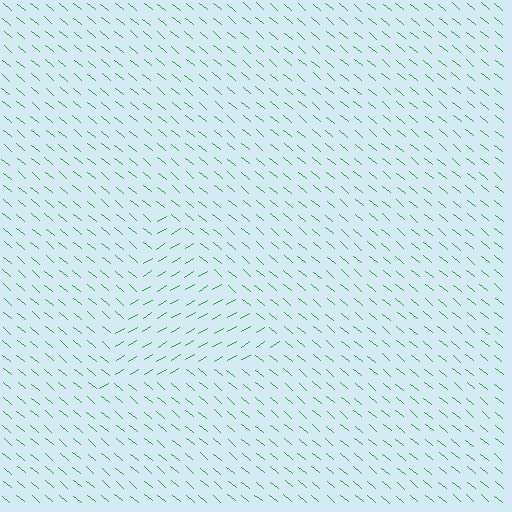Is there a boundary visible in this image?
Yes, there is a texture boundary formed by a change in line orientation.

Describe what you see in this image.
The image is filled with small green line segments. A triangle region in the image has lines oriented differently from the surrounding lines, creating a visible texture boundary.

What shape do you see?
I see a triangle.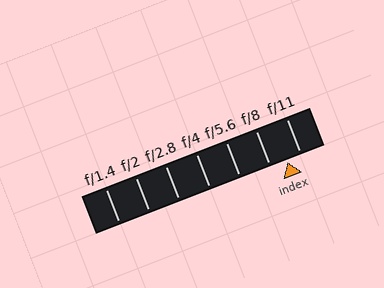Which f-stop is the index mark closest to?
The index mark is closest to f/11.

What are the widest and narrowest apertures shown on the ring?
The widest aperture shown is f/1.4 and the narrowest is f/11.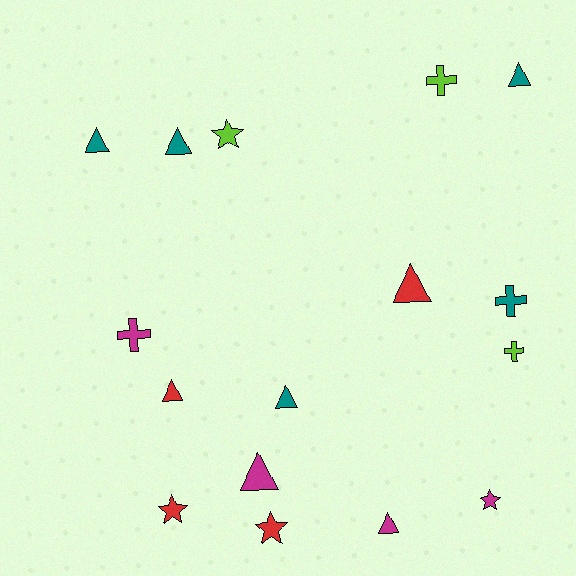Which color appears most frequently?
Teal, with 5 objects.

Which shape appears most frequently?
Triangle, with 8 objects.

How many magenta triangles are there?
There are 2 magenta triangles.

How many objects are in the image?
There are 16 objects.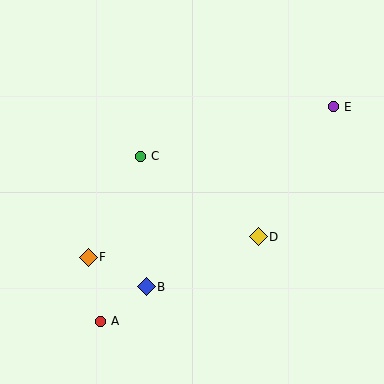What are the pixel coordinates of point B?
Point B is at (146, 287).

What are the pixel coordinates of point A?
Point A is at (100, 321).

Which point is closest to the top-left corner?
Point C is closest to the top-left corner.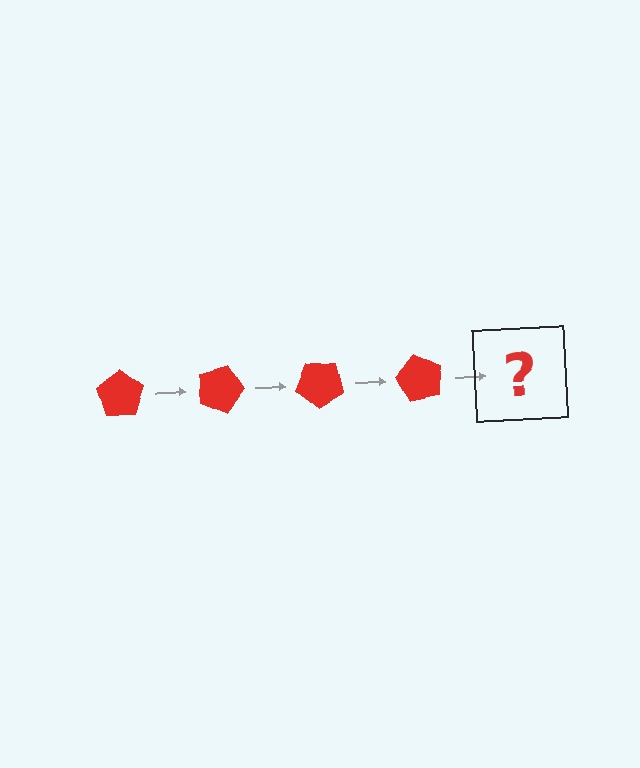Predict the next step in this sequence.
The next step is a red pentagon rotated 80 degrees.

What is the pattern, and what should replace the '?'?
The pattern is that the pentagon rotates 20 degrees each step. The '?' should be a red pentagon rotated 80 degrees.